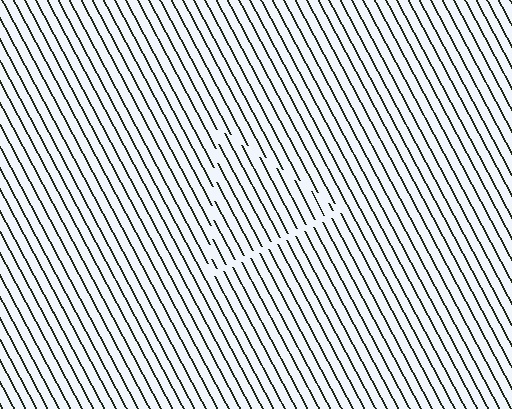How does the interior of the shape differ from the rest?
The interior of the shape contains the same grating, shifted by half a period — the contour is defined by the phase discontinuity where line-ends from the inner and outer gratings abut.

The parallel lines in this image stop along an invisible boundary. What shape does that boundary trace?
An illusory triangle. The interior of the shape contains the same grating, shifted by half a period — the contour is defined by the phase discontinuity where line-ends from the inner and outer gratings abut.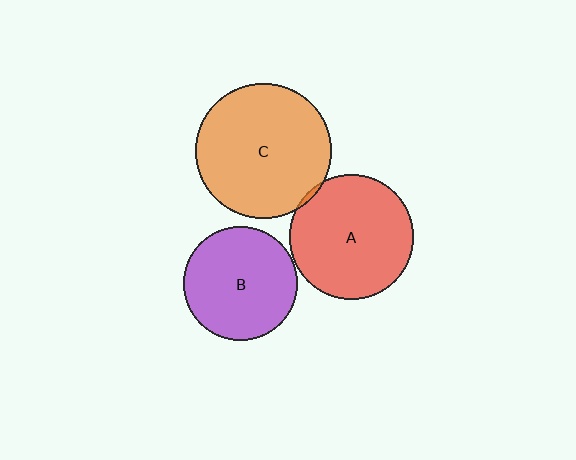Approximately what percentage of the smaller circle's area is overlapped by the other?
Approximately 5%.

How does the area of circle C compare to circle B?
Approximately 1.4 times.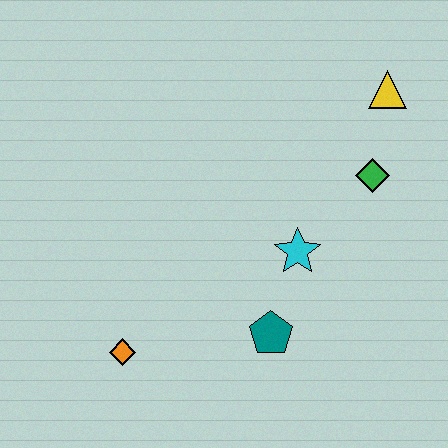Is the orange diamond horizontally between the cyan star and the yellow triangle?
No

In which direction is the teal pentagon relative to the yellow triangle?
The teal pentagon is below the yellow triangle.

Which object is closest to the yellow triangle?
The green diamond is closest to the yellow triangle.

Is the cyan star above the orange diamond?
Yes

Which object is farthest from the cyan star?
The orange diamond is farthest from the cyan star.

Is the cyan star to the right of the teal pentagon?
Yes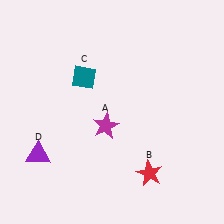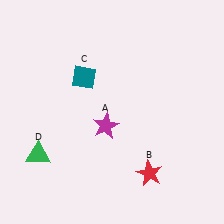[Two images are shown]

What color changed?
The triangle (D) changed from purple in Image 1 to green in Image 2.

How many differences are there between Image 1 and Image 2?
There is 1 difference between the two images.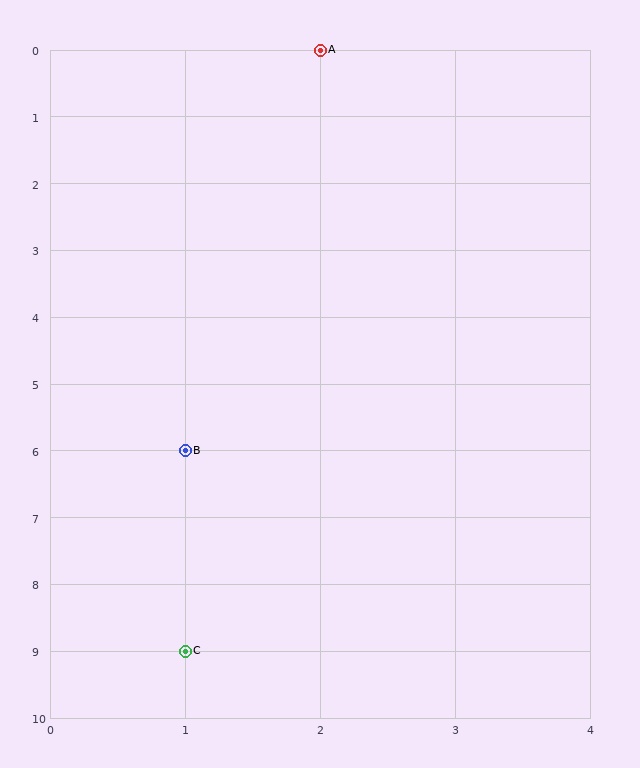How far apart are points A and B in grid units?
Points A and B are 1 column and 6 rows apart (about 6.1 grid units diagonally).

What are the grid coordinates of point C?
Point C is at grid coordinates (1, 9).